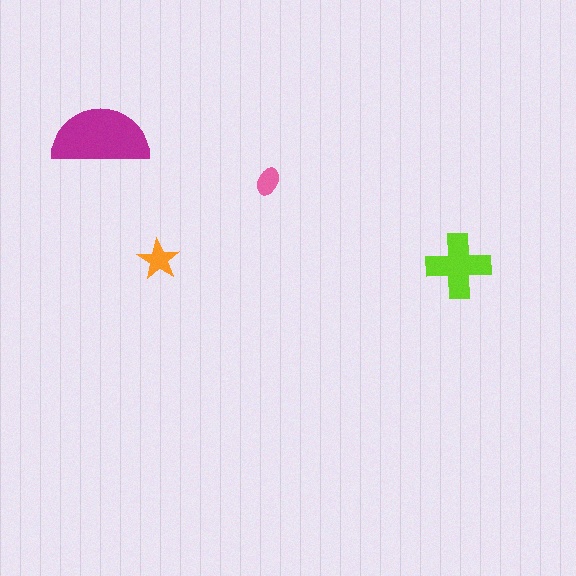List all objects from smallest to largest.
The pink ellipse, the orange star, the lime cross, the magenta semicircle.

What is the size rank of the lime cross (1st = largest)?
2nd.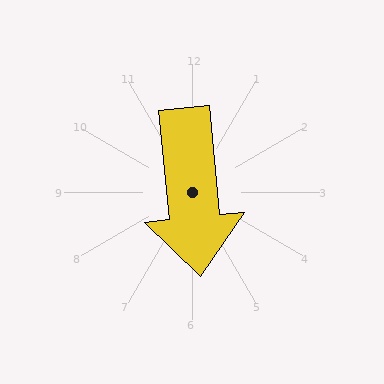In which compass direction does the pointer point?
South.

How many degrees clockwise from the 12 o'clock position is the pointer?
Approximately 174 degrees.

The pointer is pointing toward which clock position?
Roughly 6 o'clock.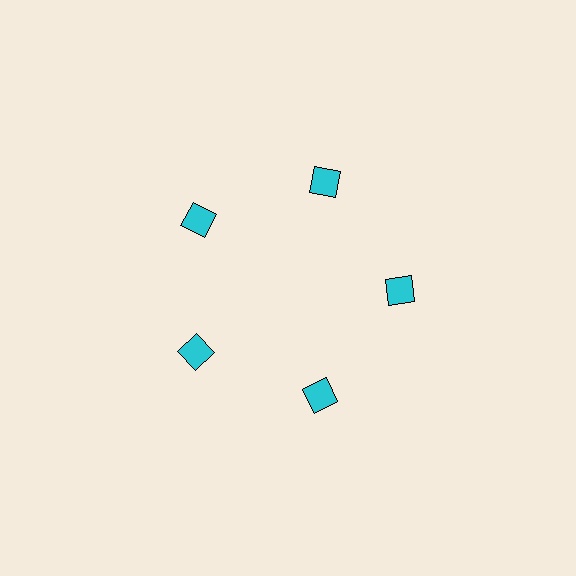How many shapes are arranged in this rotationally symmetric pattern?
There are 5 shapes, arranged in 5 groups of 1.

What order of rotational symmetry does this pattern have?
This pattern has 5-fold rotational symmetry.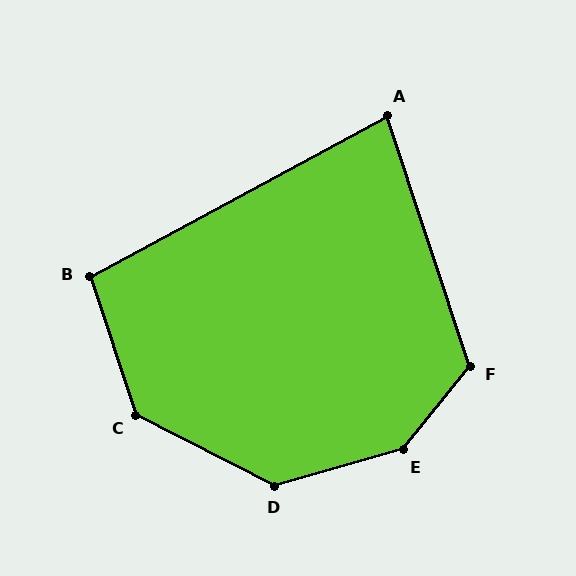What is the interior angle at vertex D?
Approximately 137 degrees (obtuse).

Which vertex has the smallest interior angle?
A, at approximately 80 degrees.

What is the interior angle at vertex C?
Approximately 135 degrees (obtuse).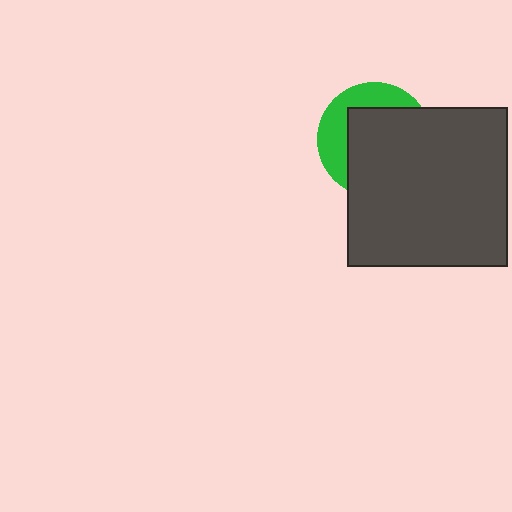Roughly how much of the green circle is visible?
A small part of it is visible (roughly 35%).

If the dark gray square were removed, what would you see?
You would see the complete green circle.